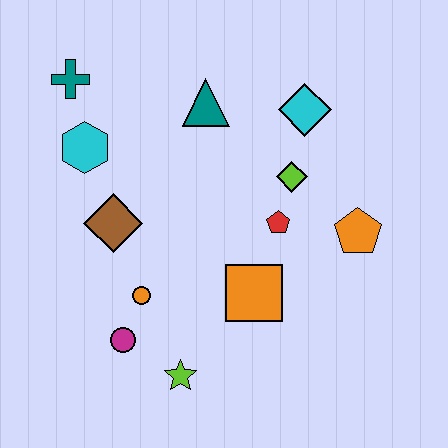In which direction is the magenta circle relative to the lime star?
The magenta circle is to the left of the lime star.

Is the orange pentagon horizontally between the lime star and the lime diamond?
No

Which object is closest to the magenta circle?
The orange circle is closest to the magenta circle.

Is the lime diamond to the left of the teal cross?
No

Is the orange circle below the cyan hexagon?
Yes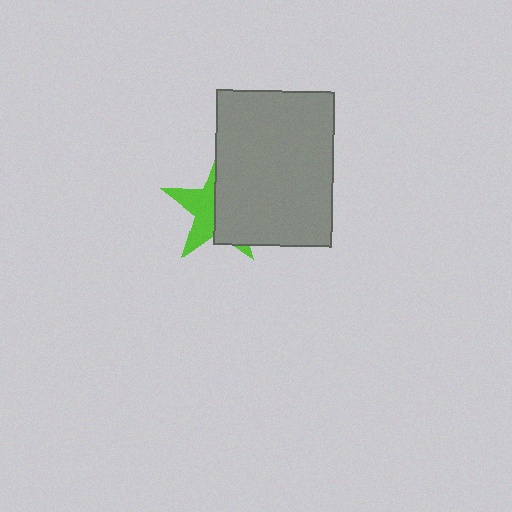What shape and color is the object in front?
The object in front is a gray rectangle.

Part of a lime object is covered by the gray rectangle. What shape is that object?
It is a star.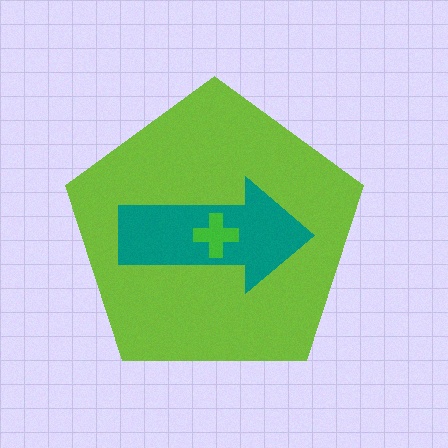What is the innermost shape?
The green cross.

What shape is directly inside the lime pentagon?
The teal arrow.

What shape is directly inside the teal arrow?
The green cross.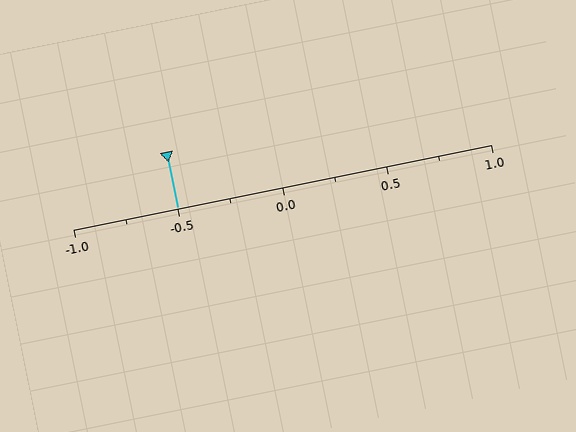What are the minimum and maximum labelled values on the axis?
The axis runs from -1.0 to 1.0.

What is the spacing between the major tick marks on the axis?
The major ticks are spaced 0.5 apart.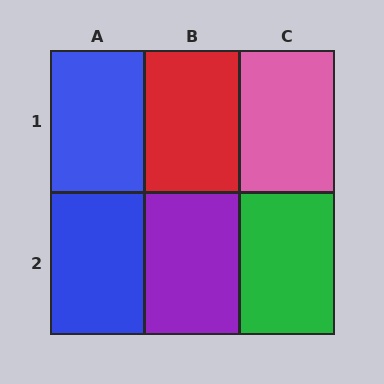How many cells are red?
1 cell is red.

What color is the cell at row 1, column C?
Pink.